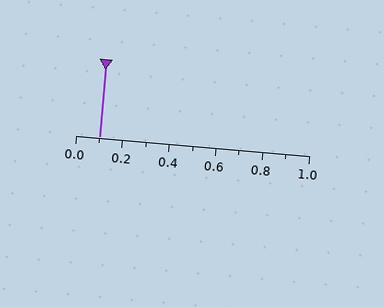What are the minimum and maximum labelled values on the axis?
The axis runs from 0.0 to 1.0.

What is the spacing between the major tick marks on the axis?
The major ticks are spaced 0.2 apart.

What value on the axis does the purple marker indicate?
The marker indicates approximately 0.1.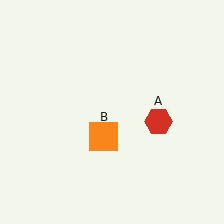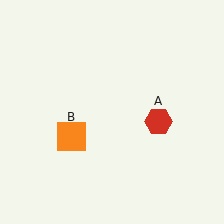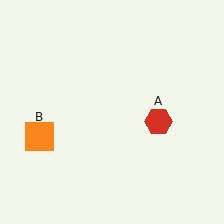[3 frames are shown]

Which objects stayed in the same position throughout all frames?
Red hexagon (object A) remained stationary.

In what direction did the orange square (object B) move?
The orange square (object B) moved left.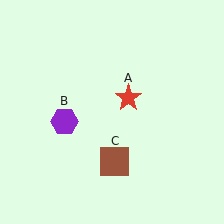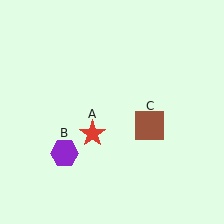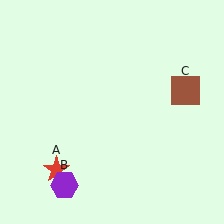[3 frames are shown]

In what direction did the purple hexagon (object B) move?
The purple hexagon (object B) moved down.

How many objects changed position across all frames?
3 objects changed position: red star (object A), purple hexagon (object B), brown square (object C).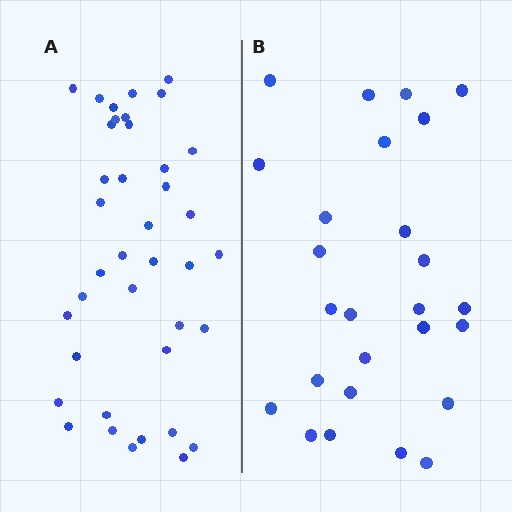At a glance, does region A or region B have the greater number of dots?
Region A (the left region) has more dots.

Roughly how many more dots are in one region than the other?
Region A has approximately 15 more dots than region B.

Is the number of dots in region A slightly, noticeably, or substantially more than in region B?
Region A has substantially more. The ratio is roughly 1.5 to 1.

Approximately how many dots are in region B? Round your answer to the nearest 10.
About 30 dots. (The exact count is 26, which rounds to 30.)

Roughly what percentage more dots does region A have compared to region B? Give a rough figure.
About 50% more.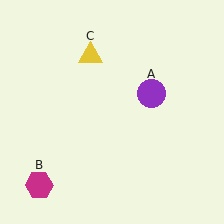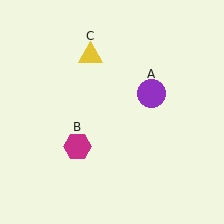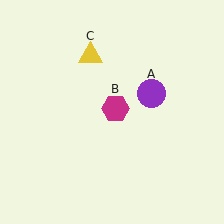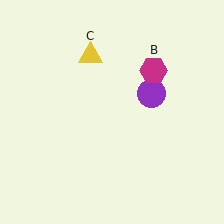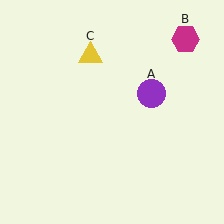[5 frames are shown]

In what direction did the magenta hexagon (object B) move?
The magenta hexagon (object B) moved up and to the right.